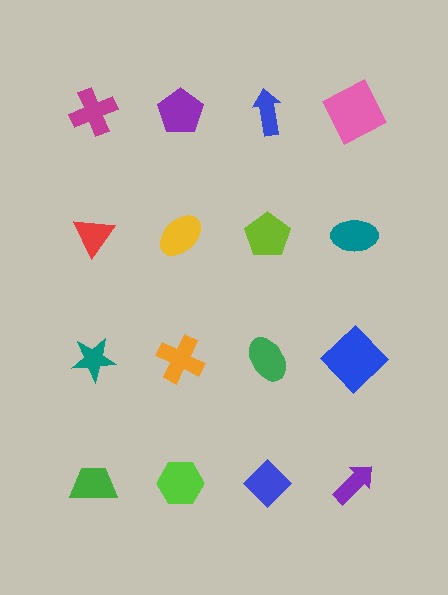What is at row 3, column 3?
A green ellipse.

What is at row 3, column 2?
An orange cross.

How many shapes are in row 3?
4 shapes.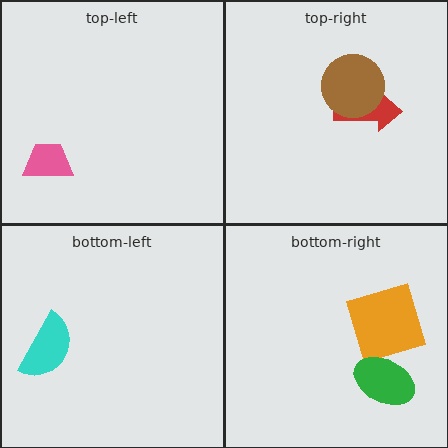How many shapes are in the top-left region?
1.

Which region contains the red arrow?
The top-right region.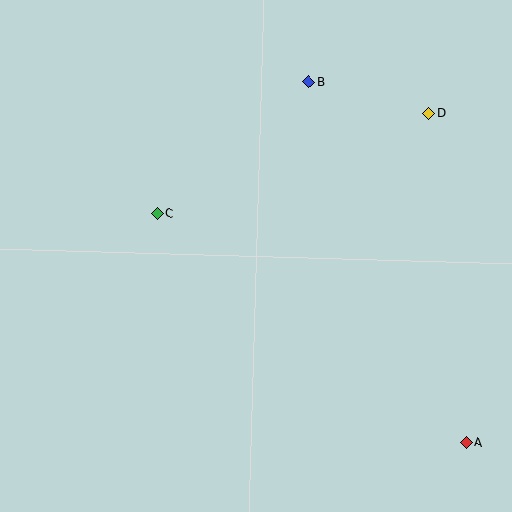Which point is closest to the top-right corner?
Point D is closest to the top-right corner.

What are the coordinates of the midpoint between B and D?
The midpoint between B and D is at (369, 97).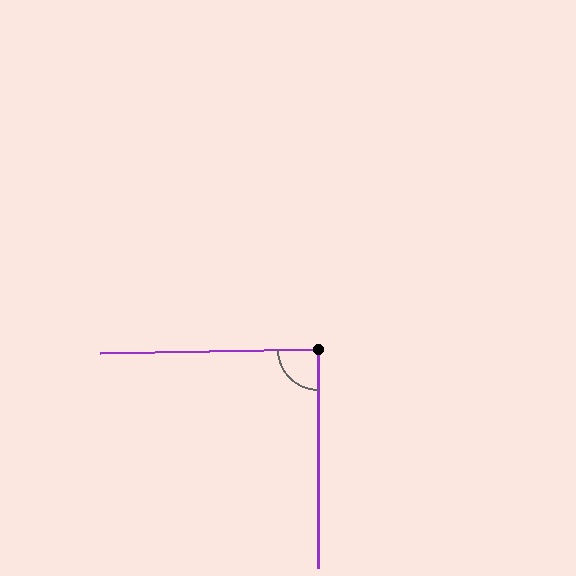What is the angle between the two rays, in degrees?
Approximately 89 degrees.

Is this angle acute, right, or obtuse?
It is approximately a right angle.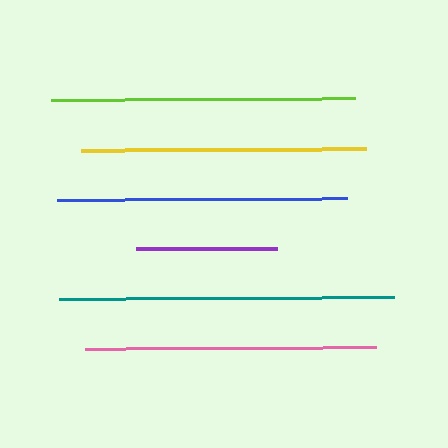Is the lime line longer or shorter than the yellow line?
The lime line is longer than the yellow line.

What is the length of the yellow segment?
The yellow segment is approximately 285 pixels long.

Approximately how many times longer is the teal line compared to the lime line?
The teal line is approximately 1.1 times the length of the lime line.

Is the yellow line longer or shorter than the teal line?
The teal line is longer than the yellow line.